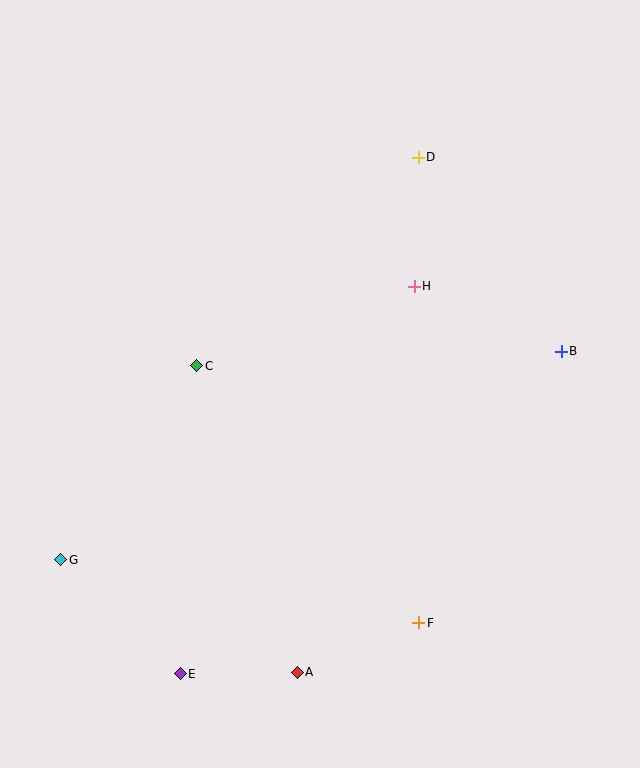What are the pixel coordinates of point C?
Point C is at (197, 366).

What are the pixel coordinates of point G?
Point G is at (61, 560).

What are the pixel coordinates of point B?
Point B is at (561, 351).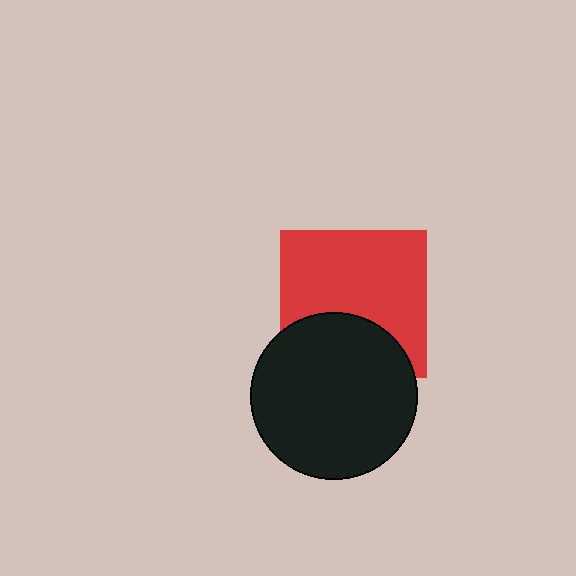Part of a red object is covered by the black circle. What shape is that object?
It is a square.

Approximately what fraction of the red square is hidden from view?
Roughly 33% of the red square is hidden behind the black circle.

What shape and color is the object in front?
The object in front is a black circle.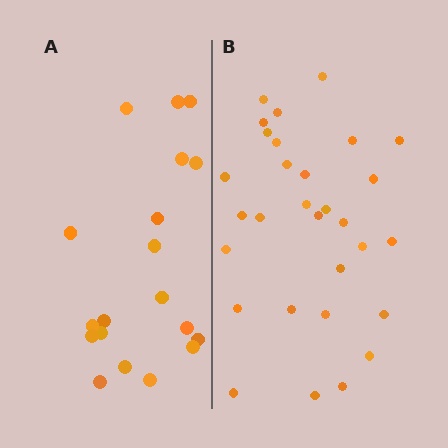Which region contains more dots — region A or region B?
Region B (the right region) has more dots.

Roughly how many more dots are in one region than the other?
Region B has roughly 12 or so more dots than region A.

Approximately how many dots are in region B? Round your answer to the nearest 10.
About 30 dots.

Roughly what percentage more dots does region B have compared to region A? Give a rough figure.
About 60% more.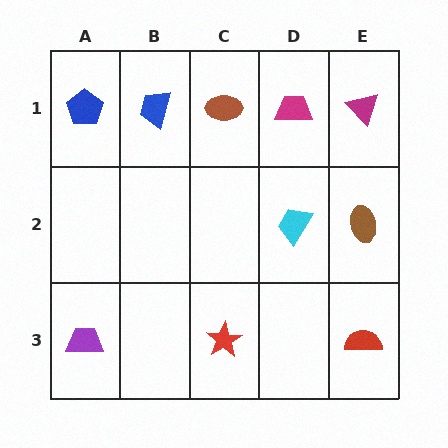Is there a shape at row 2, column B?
No, that cell is empty.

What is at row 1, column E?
A magenta triangle.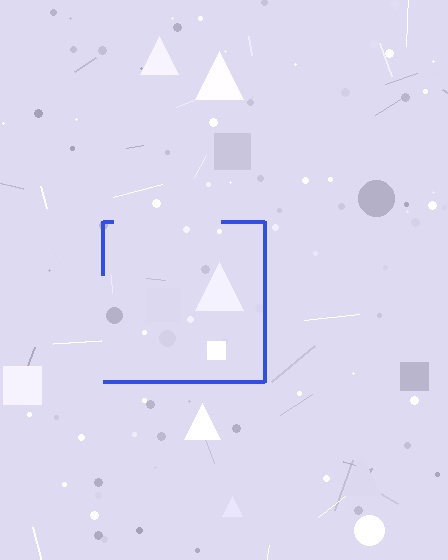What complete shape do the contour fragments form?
The contour fragments form a square.